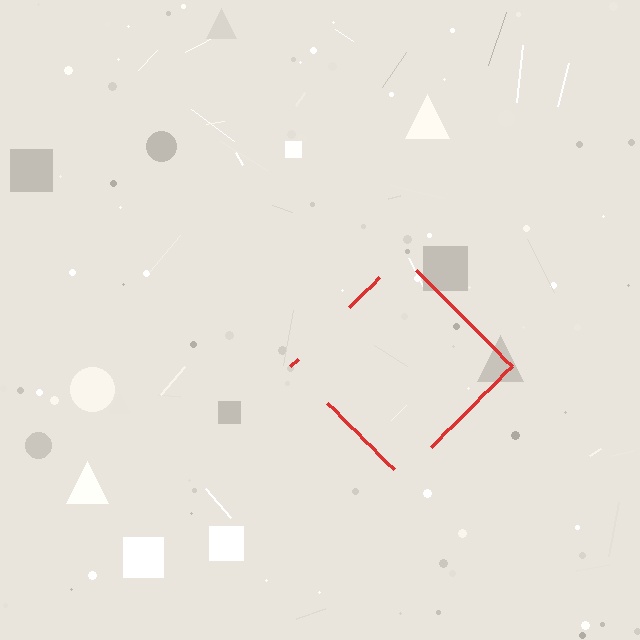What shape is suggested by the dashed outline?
The dashed outline suggests a diamond.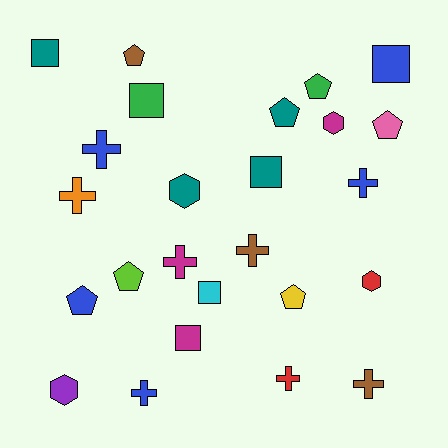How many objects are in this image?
There are 25 objects.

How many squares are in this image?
There are 6 squares.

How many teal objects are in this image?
There are 4 teal objects.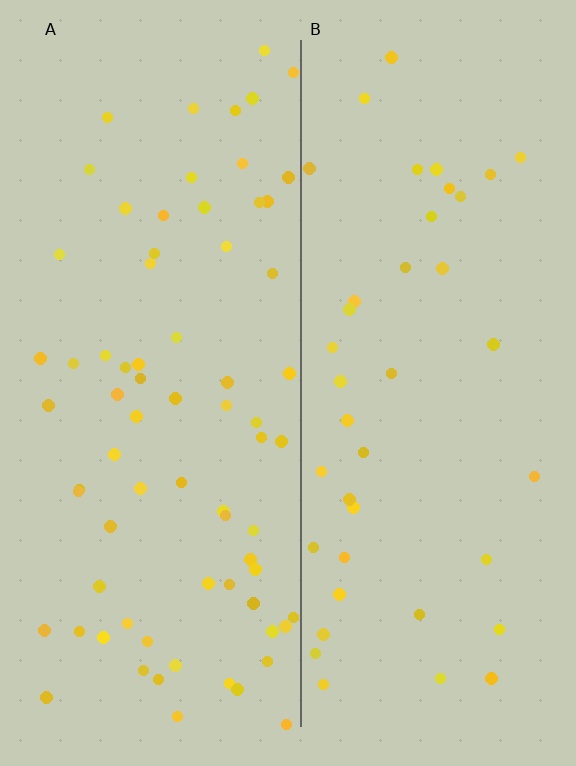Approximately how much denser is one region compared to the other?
Approximately 1.8× — region A over region B.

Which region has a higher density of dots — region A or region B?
A (the left).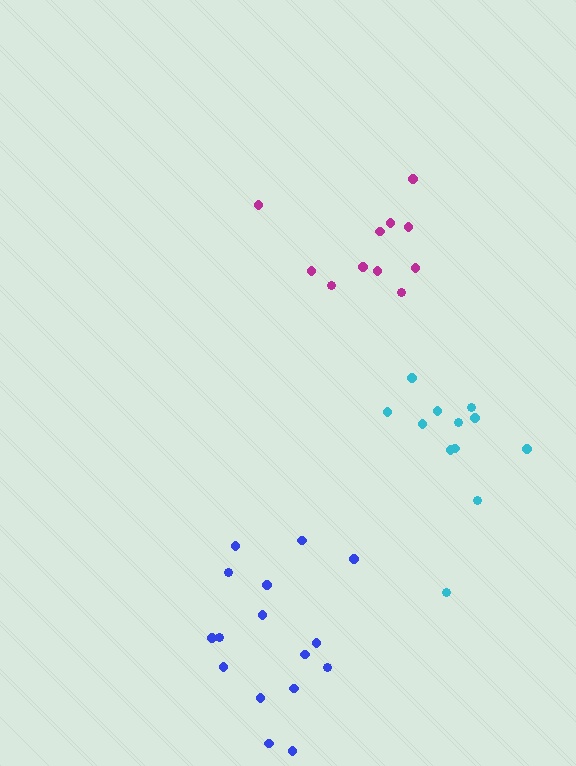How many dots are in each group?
Group 1: 11 dots, Group 2: 16 dots, Group 3: 12 dots (39 total).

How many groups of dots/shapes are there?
There are 3 groups.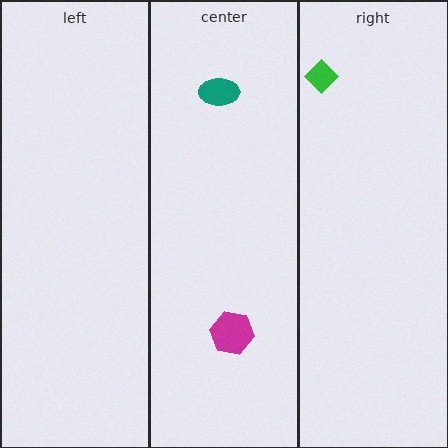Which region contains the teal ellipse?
The center region.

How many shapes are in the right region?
1.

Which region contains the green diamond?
The right region.